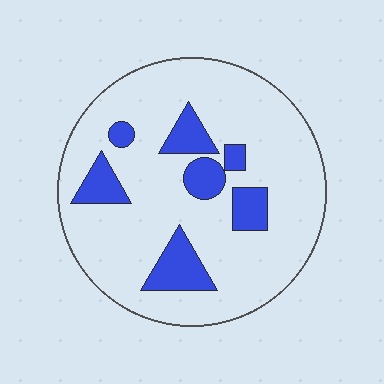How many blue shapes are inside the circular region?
7.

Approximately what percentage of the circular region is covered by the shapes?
Approximately 20%.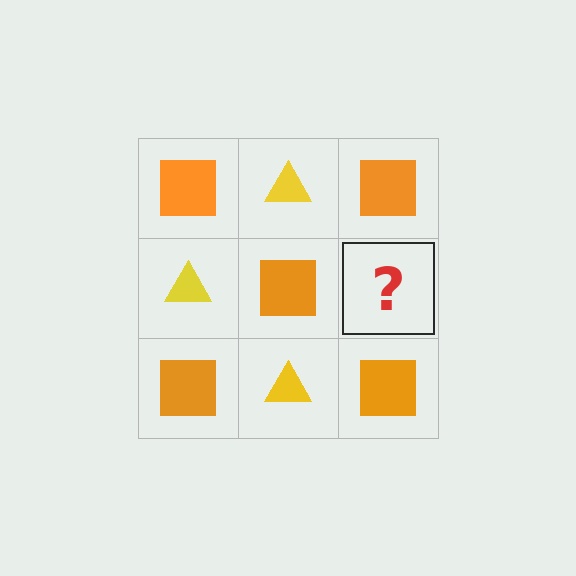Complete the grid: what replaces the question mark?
The question mark should be replaced with a yellow triangle.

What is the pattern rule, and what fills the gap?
The rule is that it alternates orange square and yellow triangle in a checkerboard pattern. The gap should be filled with a yellow triangle.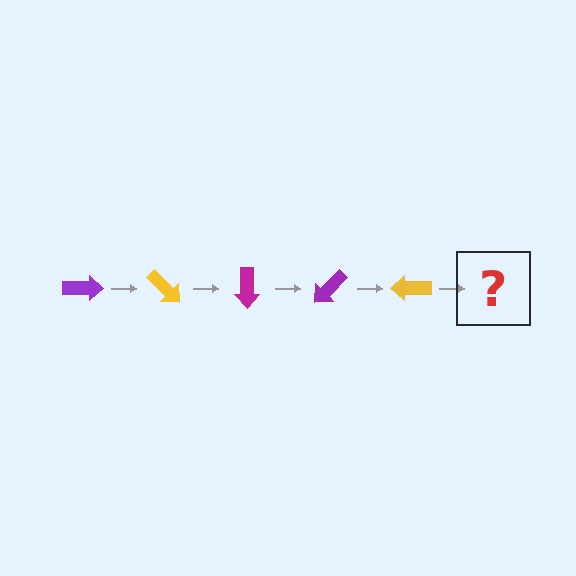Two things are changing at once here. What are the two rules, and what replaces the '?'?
The two rules are that it rotates 45 degrees each step and the color cycles through purple, yellow, and magenta. The '?' should be a magenta arrow, rotated 225 degrees from the start.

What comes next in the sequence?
The next element should be a magenta arrow, rotated 225 degrees from the start.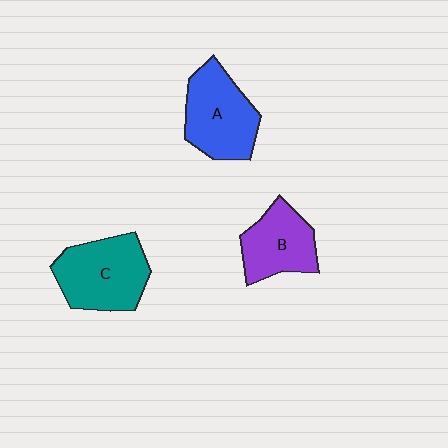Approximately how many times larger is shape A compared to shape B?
Approximately 1.2 times.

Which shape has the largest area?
Shape C (teal).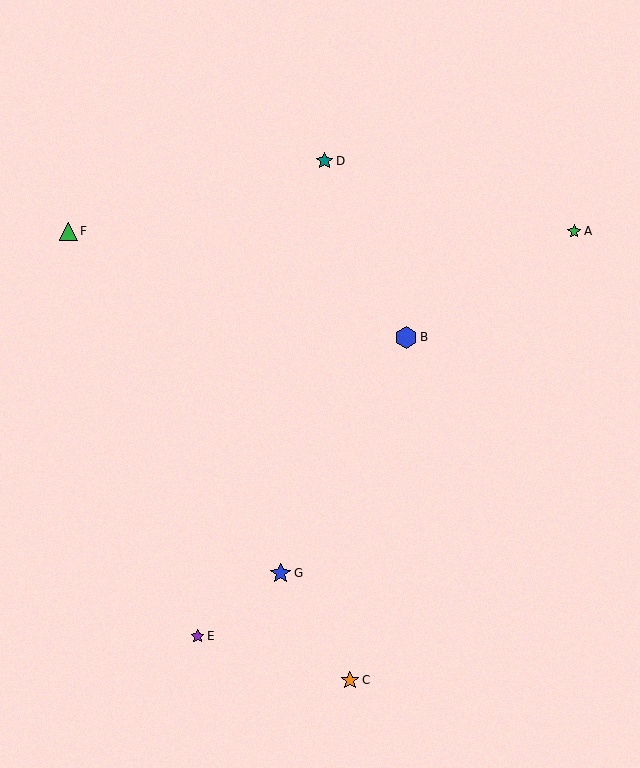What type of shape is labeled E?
Shape E is a purple star.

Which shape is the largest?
The blue hexagon (labeled B) is the largest.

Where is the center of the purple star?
The center of the purple star is at (198, 636).